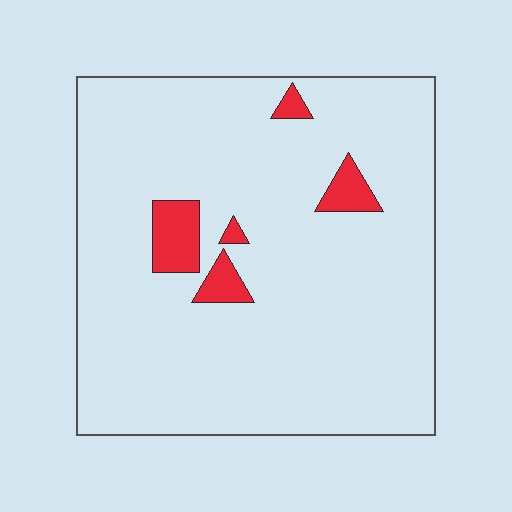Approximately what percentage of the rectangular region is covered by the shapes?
Approximately 5%.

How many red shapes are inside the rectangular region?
5.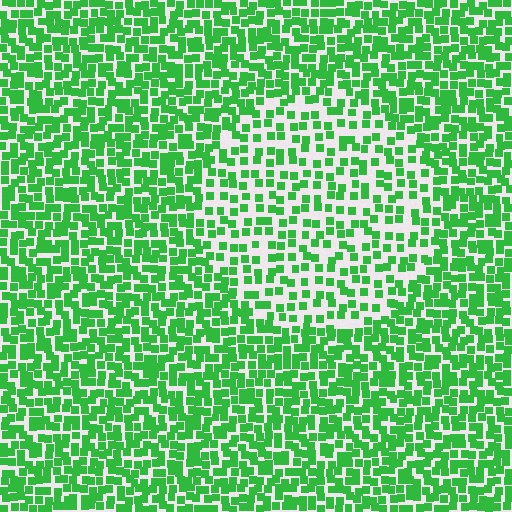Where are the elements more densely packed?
The elements are more densely packed outside the circle boundary.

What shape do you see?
I see a circle.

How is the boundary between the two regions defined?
The boundary is defined by a change in element density (approximately 1.8x ratio). All elements are the same color, size, and shape.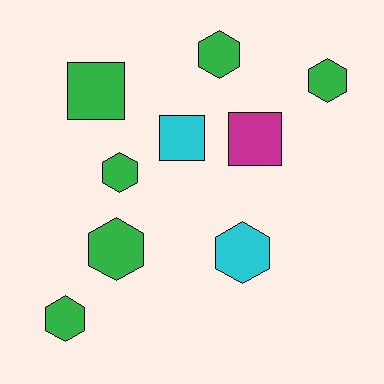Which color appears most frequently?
Green, with 6 objects.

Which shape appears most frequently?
Hexagon, with 6 objects.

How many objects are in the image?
There are 9 objects.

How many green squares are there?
There is 1 green square.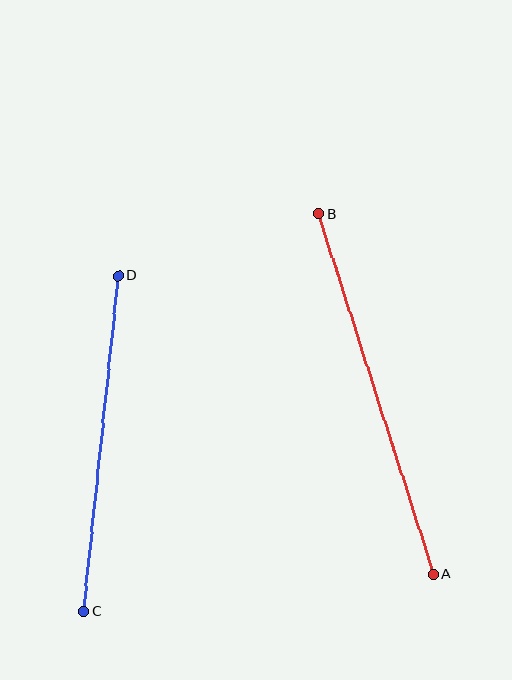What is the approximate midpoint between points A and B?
The midpoint is at approximately (376, 394) pixels.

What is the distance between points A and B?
The distance is approximately 378 pixels.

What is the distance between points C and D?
The distance is approximately 338 pixels.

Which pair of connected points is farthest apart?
Points A and B are farthest apart.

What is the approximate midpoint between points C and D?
The midpoint is at approximately (101, 444) pixels.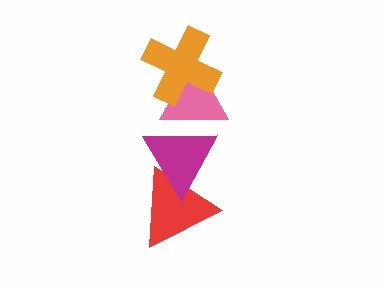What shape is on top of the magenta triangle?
The pink triangle is on top of the magenta triangle.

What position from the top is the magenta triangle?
The magenta triangle is 3rd from the top.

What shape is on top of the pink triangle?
The orange cross is on top of the pink triangle.